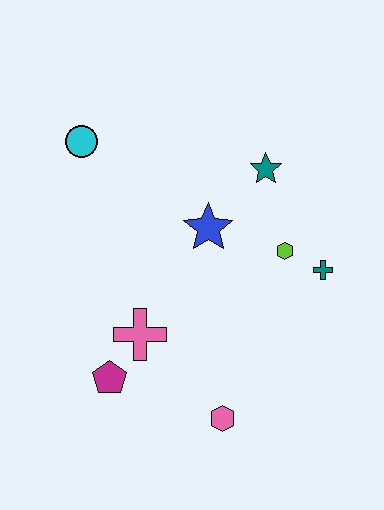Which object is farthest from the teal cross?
The cyan circle is farthest from the teal cross.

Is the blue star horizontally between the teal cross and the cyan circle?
Yes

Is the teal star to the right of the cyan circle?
Yes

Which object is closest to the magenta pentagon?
The pink cross is closest to the magenta pentagon.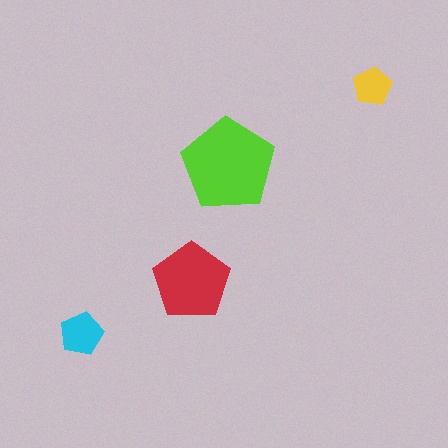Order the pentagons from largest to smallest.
the lime one, the red one, the cyan one, the yellow one.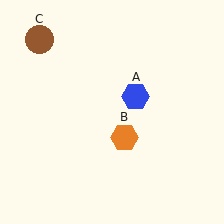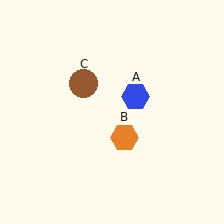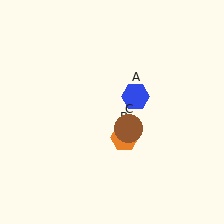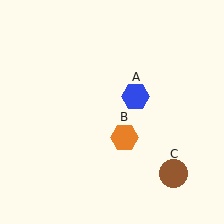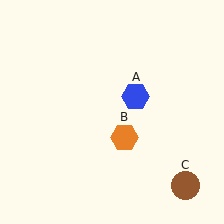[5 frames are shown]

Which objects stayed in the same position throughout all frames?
Blue hexagon (object A) and orange hexagon (object B) remained stationary.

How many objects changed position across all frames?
1 object changed position: brown circle (object C).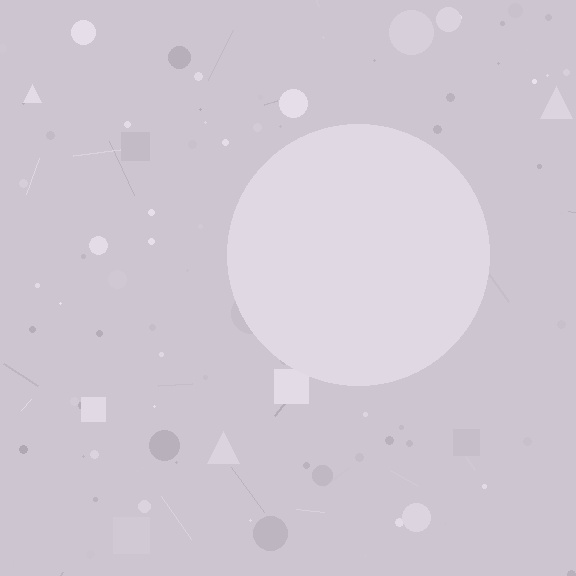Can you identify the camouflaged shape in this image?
The camouflaged shape is a circle.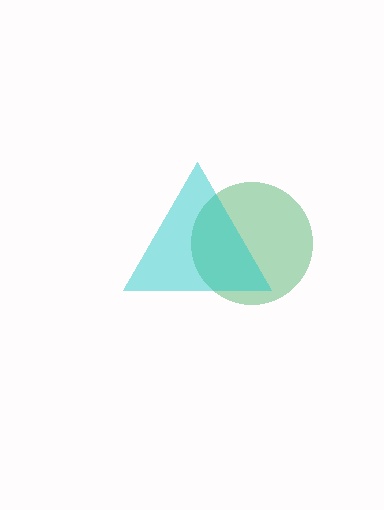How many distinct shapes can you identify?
There are 2 distinct shapes: a green circle, a cyan triangle.